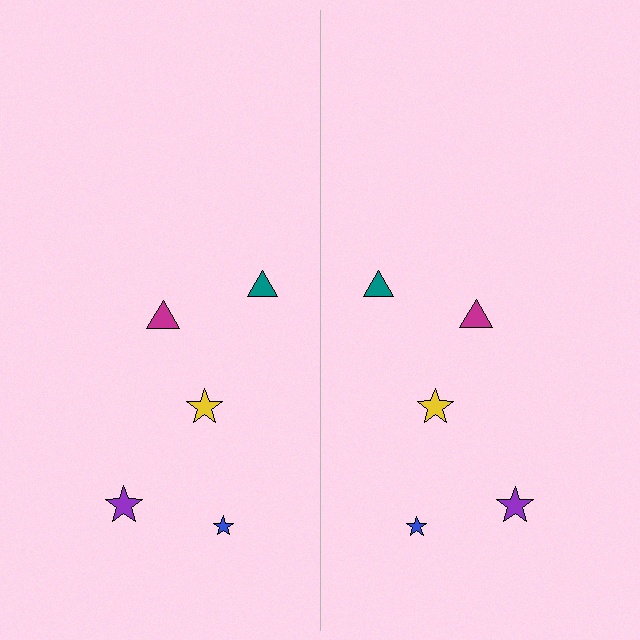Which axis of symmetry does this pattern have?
The pattern has a vertical axis of symmetry running through the center of the image.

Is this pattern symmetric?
Yes, this pattern has bilateral (reflection) symmetry.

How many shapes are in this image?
There are 10 shapes in this image.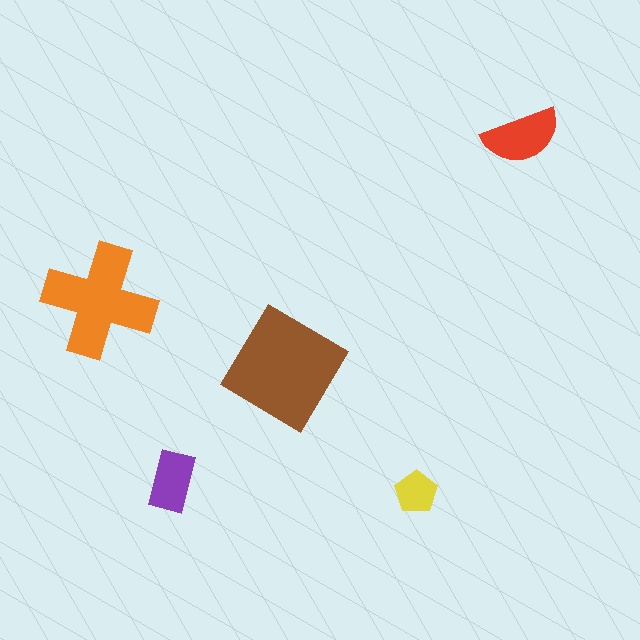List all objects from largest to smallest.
The brown diamond, the orange cross, the red semicircle, the purple rectangle, the yellow pentagon.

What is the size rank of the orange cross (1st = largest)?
2nd.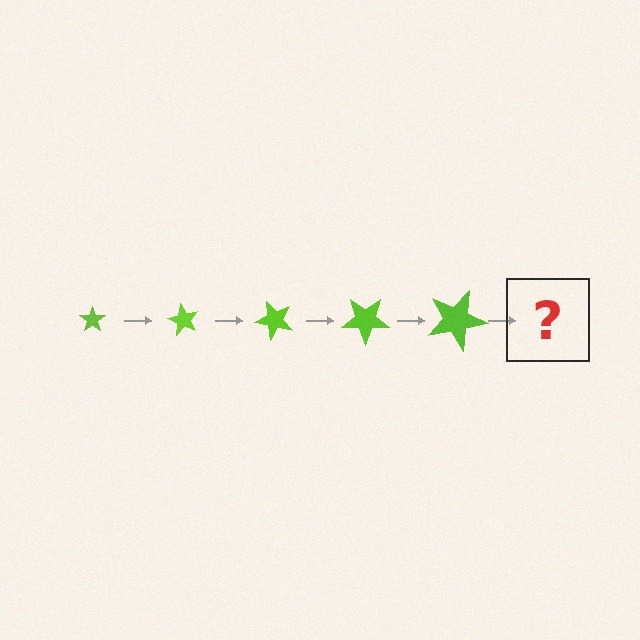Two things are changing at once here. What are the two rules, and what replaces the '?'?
The two rules are that the star grows larger each step and it rotates 60 degrees each step. The '?' should be a star, larger than the previous one and rotated 300 degrees from the start.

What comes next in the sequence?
The next element should be a star, larger than the previous one and rotated 300 degrees from the start.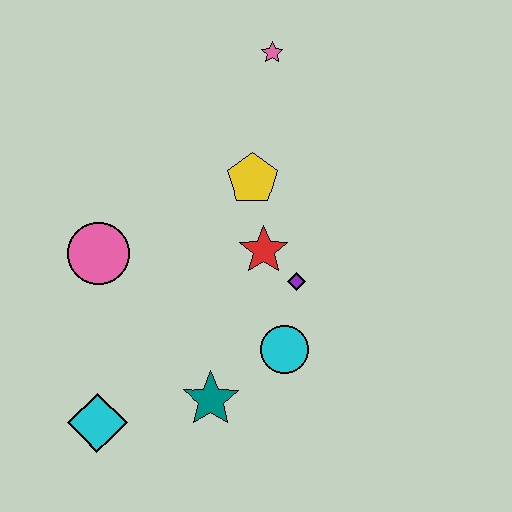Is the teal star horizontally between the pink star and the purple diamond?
No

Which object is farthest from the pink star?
The cyan diamond is farthest from the pink star.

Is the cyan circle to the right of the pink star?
Yes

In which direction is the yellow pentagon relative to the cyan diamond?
The yellow pentagon is above the cyan diamond.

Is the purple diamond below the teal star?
No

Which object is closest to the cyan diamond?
The teal star is closest to the cyan diamond.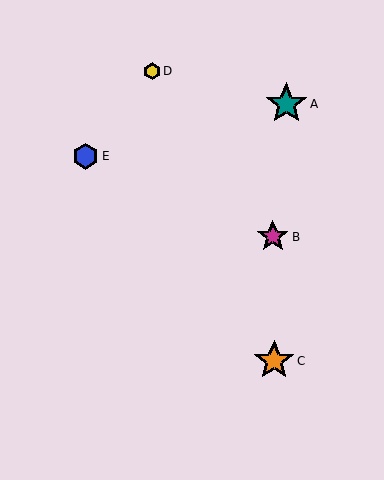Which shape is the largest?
The teal star (labeled A) is the largest.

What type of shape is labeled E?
Shape E is a blue hexagon.